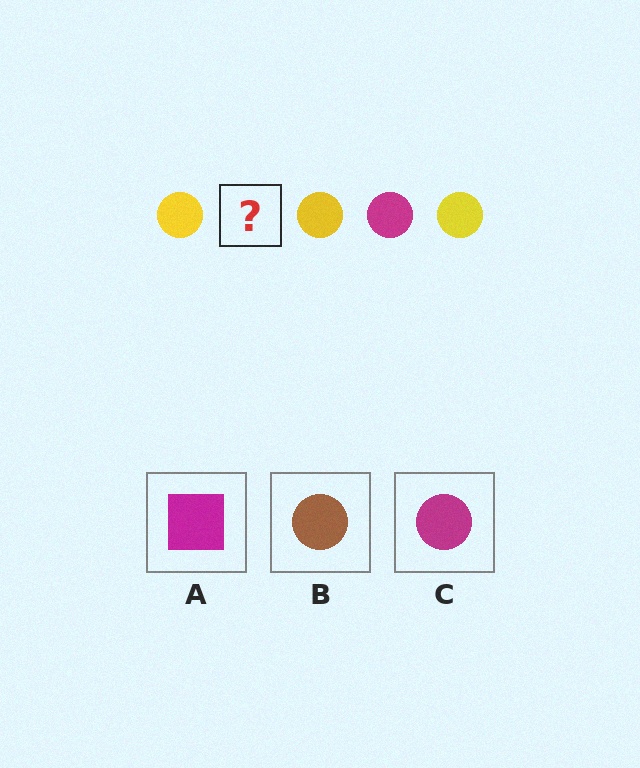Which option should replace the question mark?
Option C.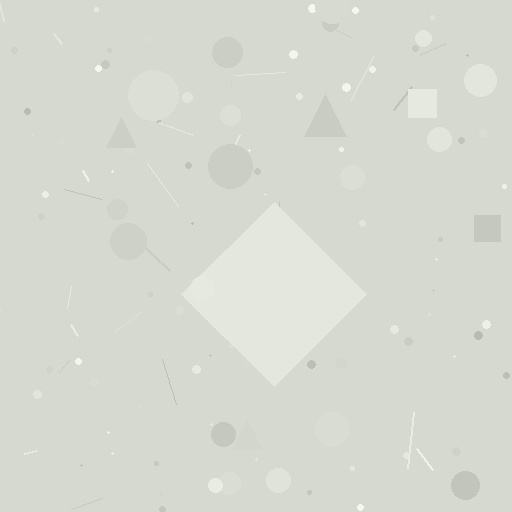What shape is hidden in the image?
A diamond is hidden in the image.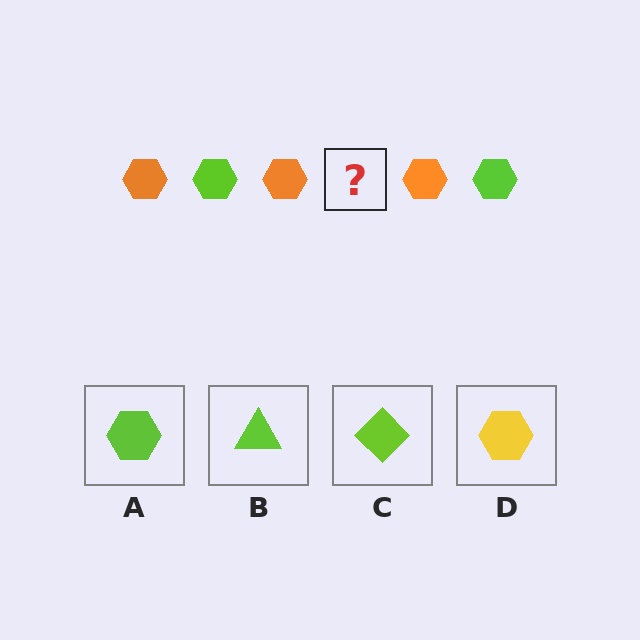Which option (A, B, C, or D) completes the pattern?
A.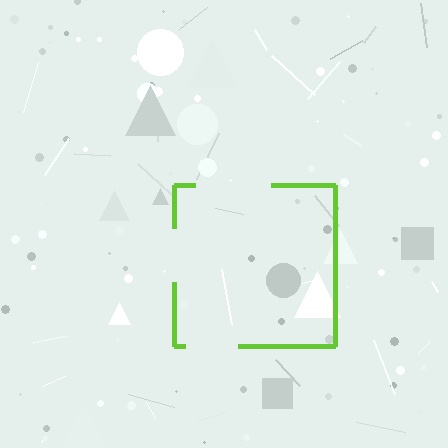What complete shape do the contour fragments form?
The contour fragments form a square.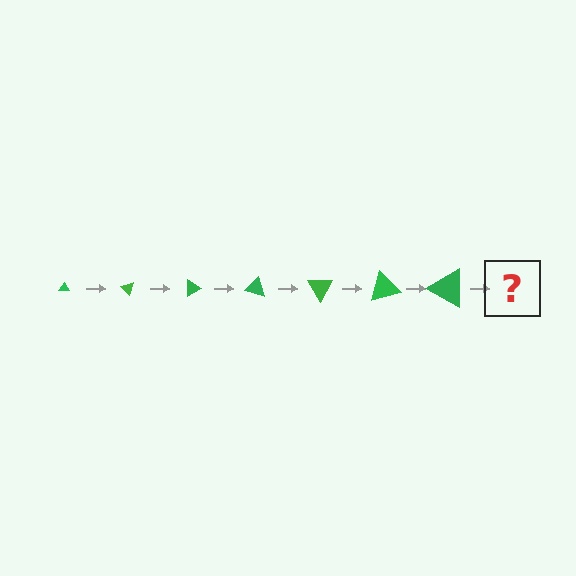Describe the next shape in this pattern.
It should be a triangle, larger than the previous one and rotated 315 degrees from the start.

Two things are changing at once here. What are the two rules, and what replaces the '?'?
The two rules are that the triangle grows larger each step and it rotates 45 degrees each step. The '?' should be a triangle, larger than the previous one and rotated 315 degrees from the start.